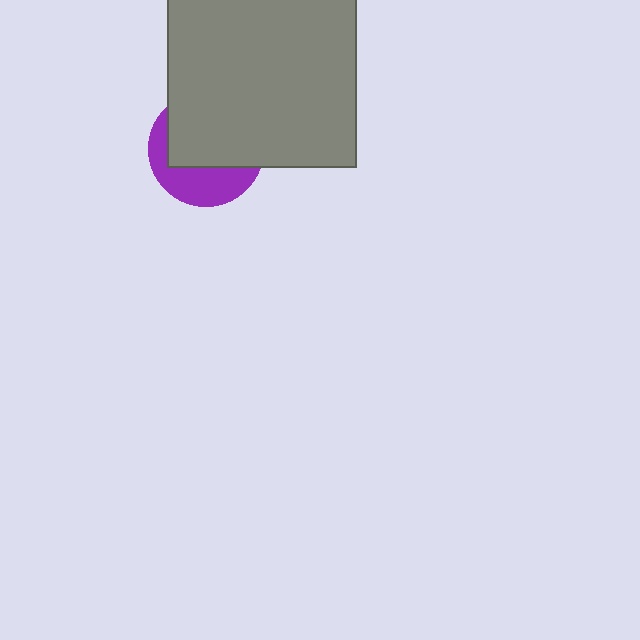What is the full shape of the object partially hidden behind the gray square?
The partially hidden object is a purple circle.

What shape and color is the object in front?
The object in front is a gray square.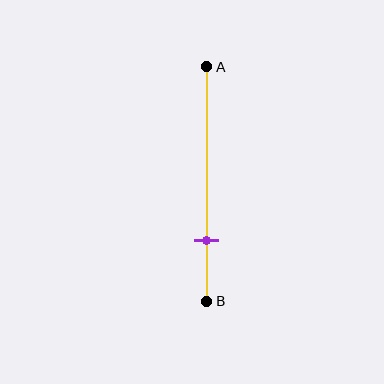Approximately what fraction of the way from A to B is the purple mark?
The purple mark is approximately 75% of the way from A to B.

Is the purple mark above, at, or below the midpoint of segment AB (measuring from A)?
The purple mark is below the midpoint of segment AB.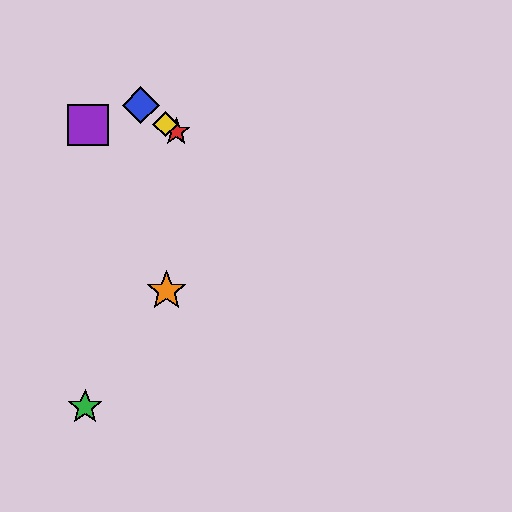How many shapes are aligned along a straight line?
3 shapes (the red star, the blue diamond, the yellow diamond) are aligned along a straight line.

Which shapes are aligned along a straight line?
The red star, the blue diamond, the yellow diamond are aligned along a straight line.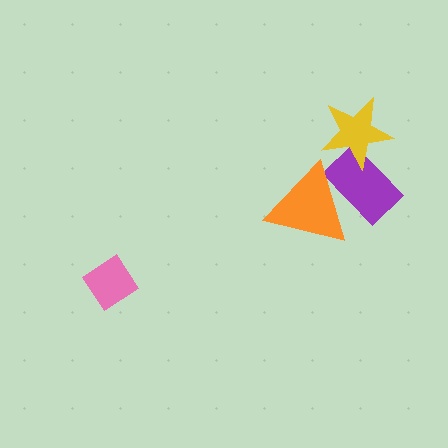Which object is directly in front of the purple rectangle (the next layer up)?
The yellow star is directly in front of the purple rectangle.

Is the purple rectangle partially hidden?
Yes, it is partially covered by another shape.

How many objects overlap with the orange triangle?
1 object overlaps with the orange triangle.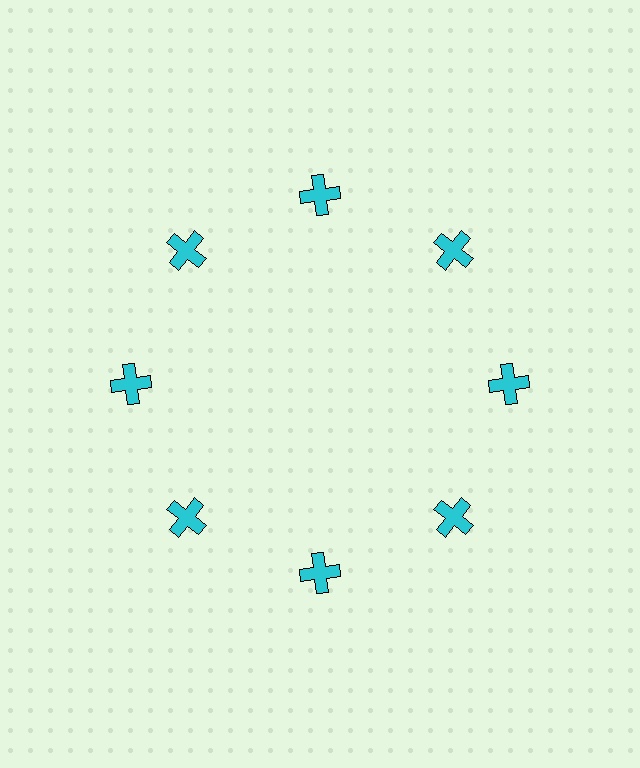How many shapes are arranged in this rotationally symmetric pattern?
There are 8 shapes, arranged in 8 groups of 1.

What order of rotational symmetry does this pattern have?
This pattern has 8-fold rotational symmetry.